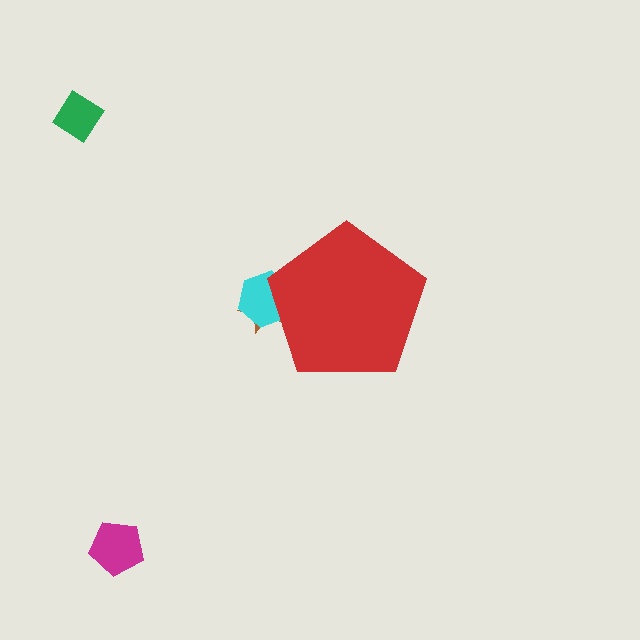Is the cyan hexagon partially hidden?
Yes, the cyan hexagon is partially hidden behind the red pentagon.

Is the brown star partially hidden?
Yes, the brown star is partially hidden behind the red pentagon.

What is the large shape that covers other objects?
A red pentagon.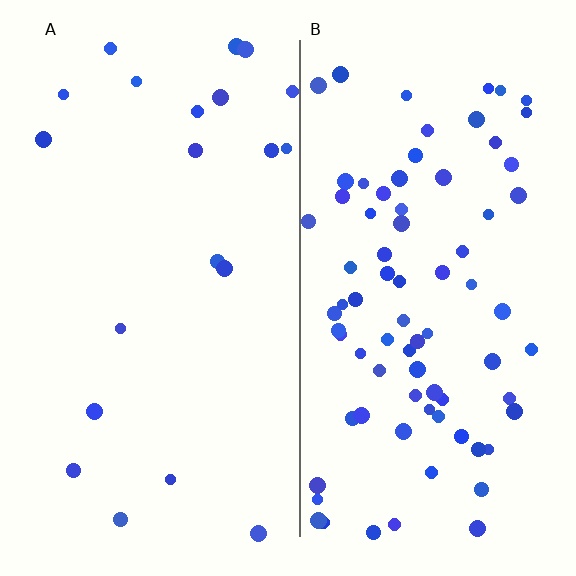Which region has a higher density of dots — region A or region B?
B (the right).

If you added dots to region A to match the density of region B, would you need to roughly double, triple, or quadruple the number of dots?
Approximately quadruple.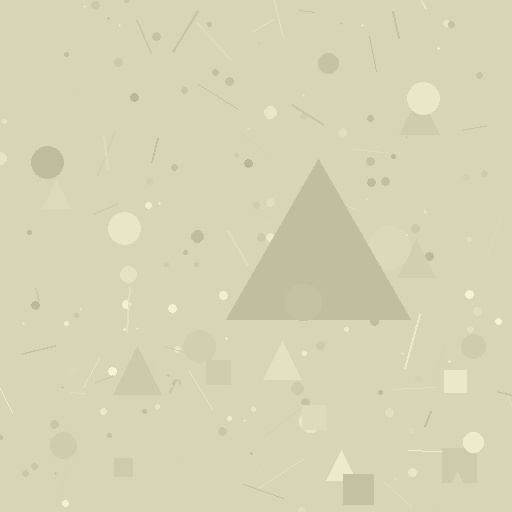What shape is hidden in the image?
A triangle is hidden in the image.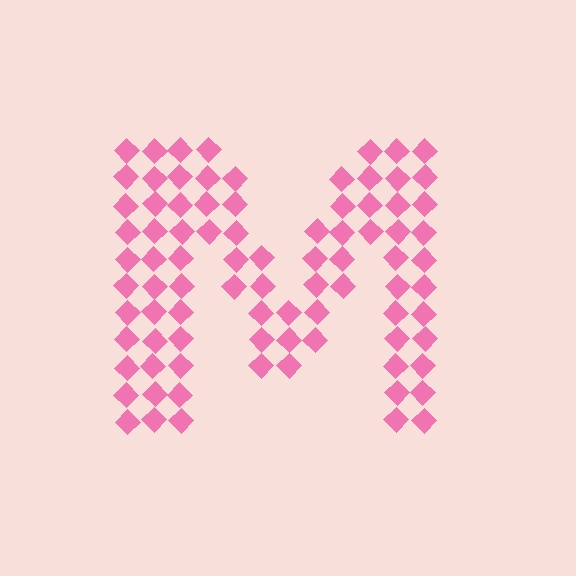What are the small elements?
The small elements are diamonds.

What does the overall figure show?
The overall figure shows the letter M.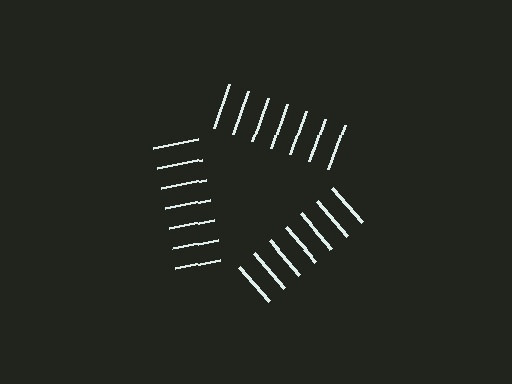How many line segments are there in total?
21 — 7 along each of the 3 edges.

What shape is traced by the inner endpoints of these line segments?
An illusory triangle — the line segments terminate on its edges but no continuous stroke is drawn.